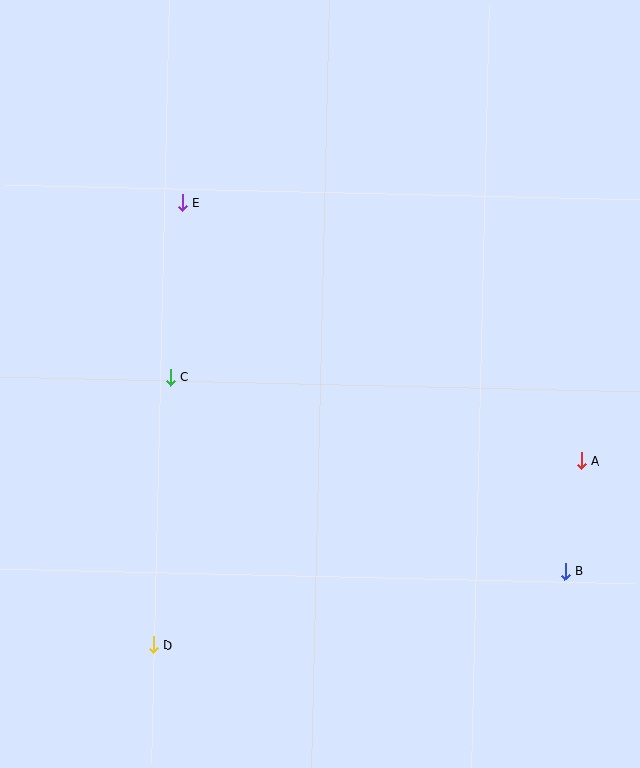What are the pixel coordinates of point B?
Point B is at (565, 571).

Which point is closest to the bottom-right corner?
Point B is closest to the bottom-right corner.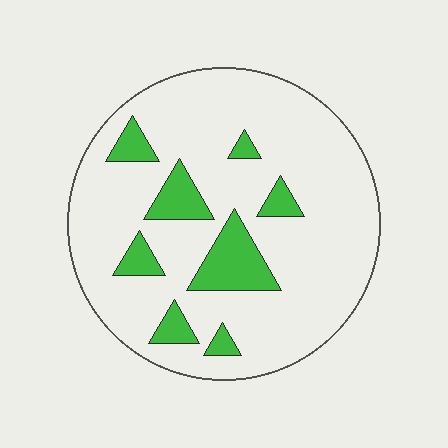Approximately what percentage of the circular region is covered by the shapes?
Approximately 15%.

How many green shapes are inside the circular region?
8.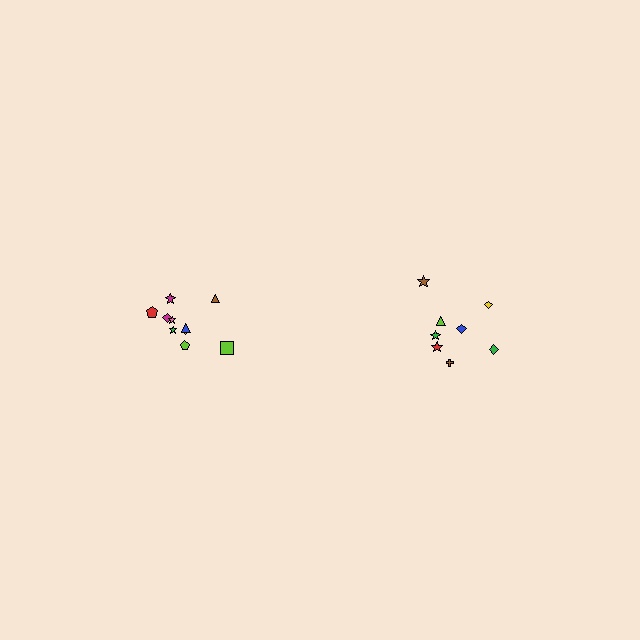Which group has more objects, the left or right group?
The left group.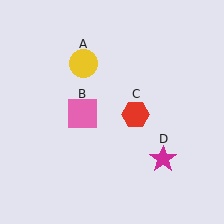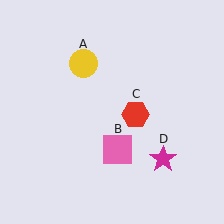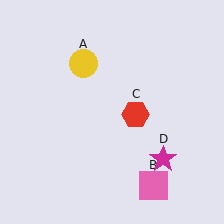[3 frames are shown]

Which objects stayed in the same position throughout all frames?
Yellow circle (object A) and red hexagon (object C) and magenta star (object D) remained stationary.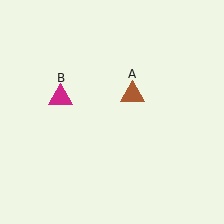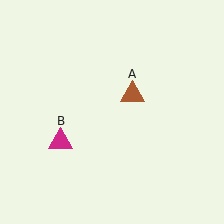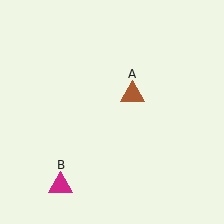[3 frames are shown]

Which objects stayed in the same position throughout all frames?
Brown triangle (object A) remained stationary.